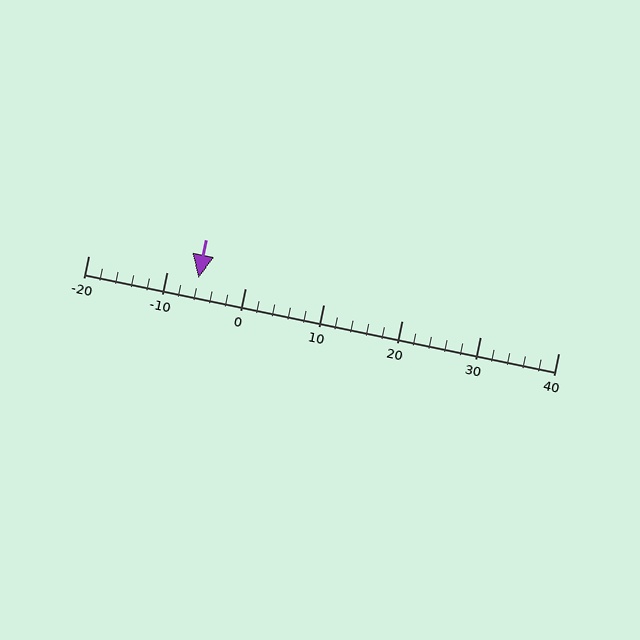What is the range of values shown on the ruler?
The ruler shows values from -20 to 40.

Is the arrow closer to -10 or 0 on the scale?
The arrow is closer to -10.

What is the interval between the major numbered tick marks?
The major tick marks are spaced 10 units apart.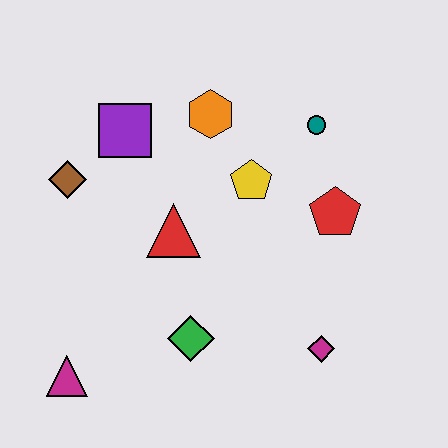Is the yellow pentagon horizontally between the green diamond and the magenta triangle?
No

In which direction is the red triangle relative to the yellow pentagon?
The red triangle is to the left of the yellow pentagon.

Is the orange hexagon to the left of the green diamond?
No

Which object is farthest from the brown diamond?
The magenta diamond is farthest from the brown diamond.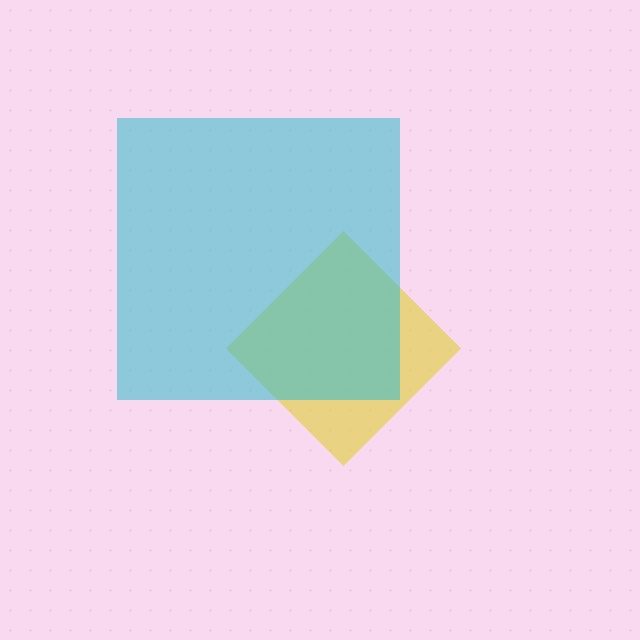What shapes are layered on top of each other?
The layered shapes are: a yellow diamond, a cyan square.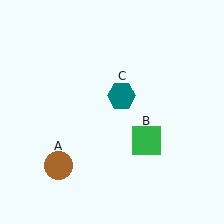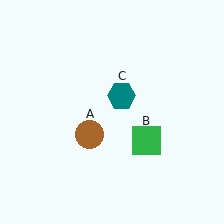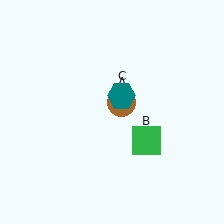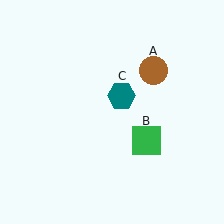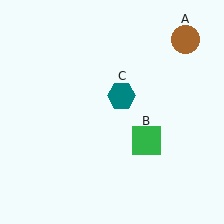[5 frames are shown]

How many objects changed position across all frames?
1 object changed position: brown circle (object A).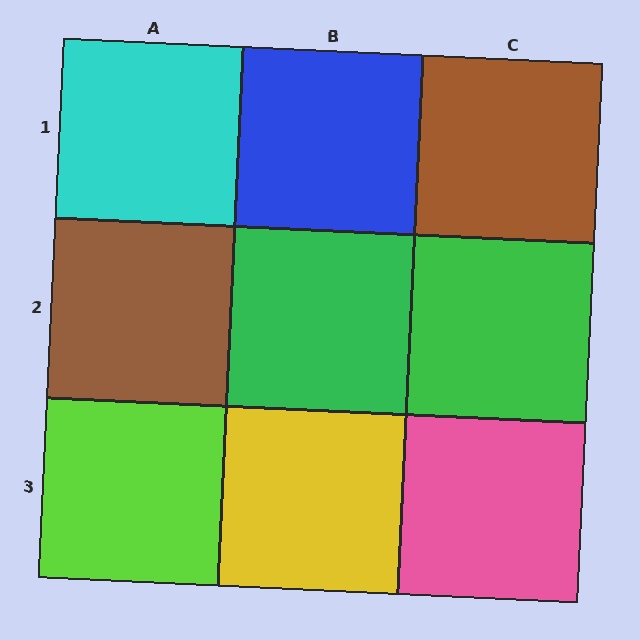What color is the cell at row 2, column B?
Green.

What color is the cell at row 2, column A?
Brown.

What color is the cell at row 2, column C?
Green.